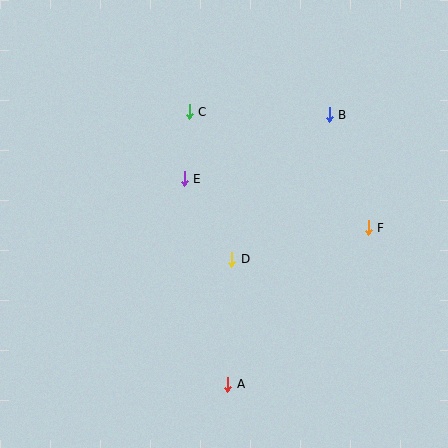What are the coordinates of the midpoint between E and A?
The midpoint between E and A is at (206, 282).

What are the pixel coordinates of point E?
Point E is at (184, 179).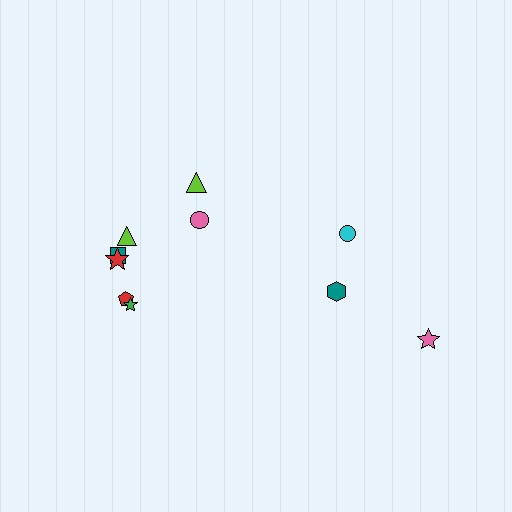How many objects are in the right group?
There are 3 objects.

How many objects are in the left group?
There are 7 objects.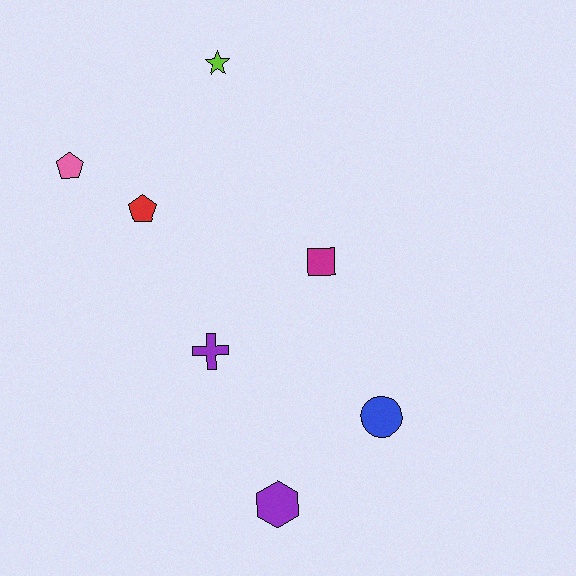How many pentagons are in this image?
There are 2 pentagons.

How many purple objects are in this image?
There are 2 purple objects.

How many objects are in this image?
There are 7 objects.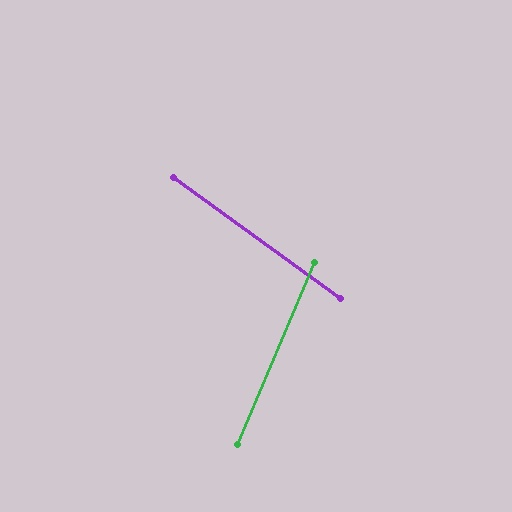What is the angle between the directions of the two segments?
Approximately 77 degrees.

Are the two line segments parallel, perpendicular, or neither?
Neither parallel nor perpendicular — they differ by about 77°.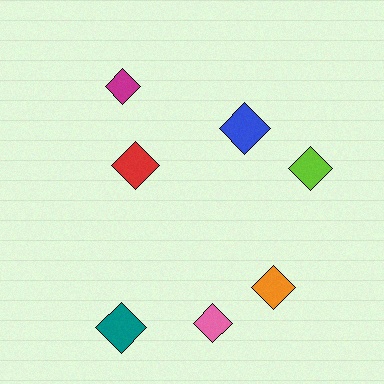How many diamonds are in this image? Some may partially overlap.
There are 7 diamonds.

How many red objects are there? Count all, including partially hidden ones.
There is 1 red object.